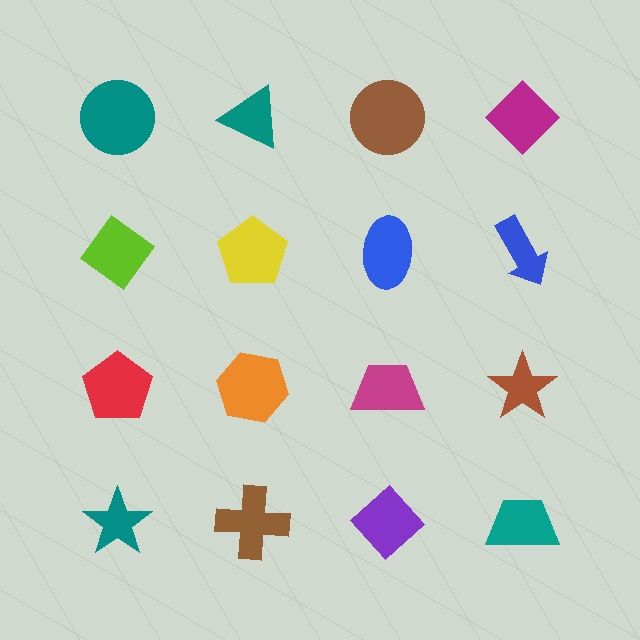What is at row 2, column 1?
A lime diamond.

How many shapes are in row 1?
4 shapes.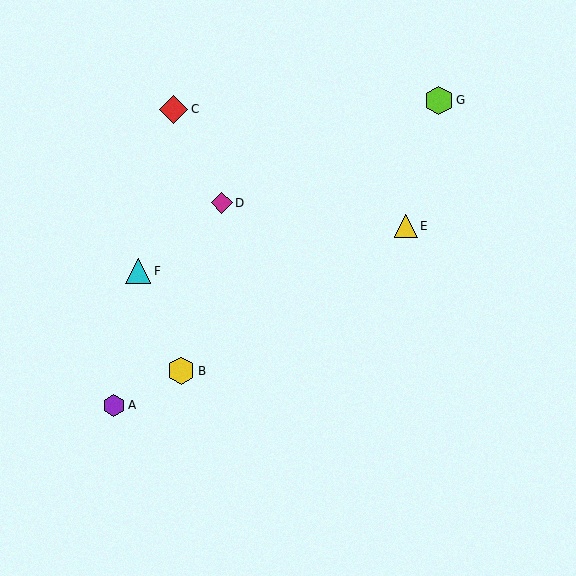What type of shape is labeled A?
Shape A is a purple hexagon.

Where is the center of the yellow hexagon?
The center of the yellow hexagon is at (181, 371).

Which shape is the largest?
The lime hexagon (labeled G) is the largest.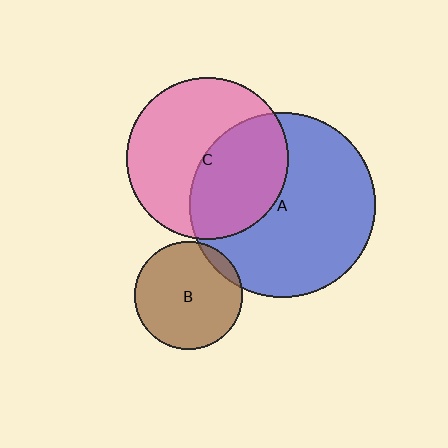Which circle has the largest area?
Circle A (blue).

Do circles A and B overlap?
Yes.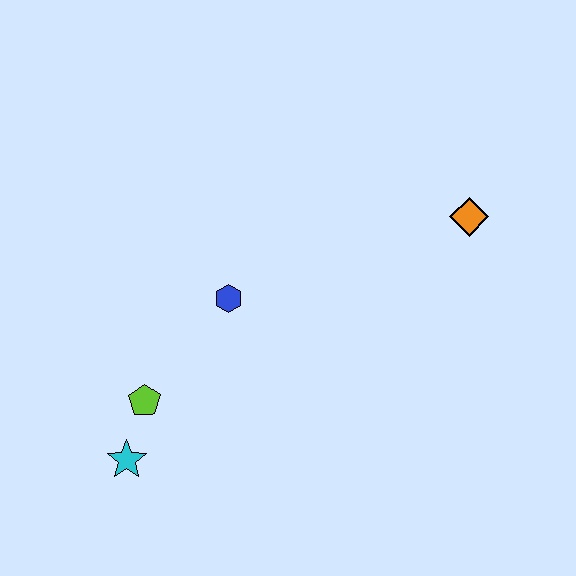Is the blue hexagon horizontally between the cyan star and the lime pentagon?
No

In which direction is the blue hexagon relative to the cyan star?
The blue hexagon is above the cyan star.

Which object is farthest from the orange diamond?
The cyan star is farthest from the orange diamond.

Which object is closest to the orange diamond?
The blue hexagon is closest to the orange diamond.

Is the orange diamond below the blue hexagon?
No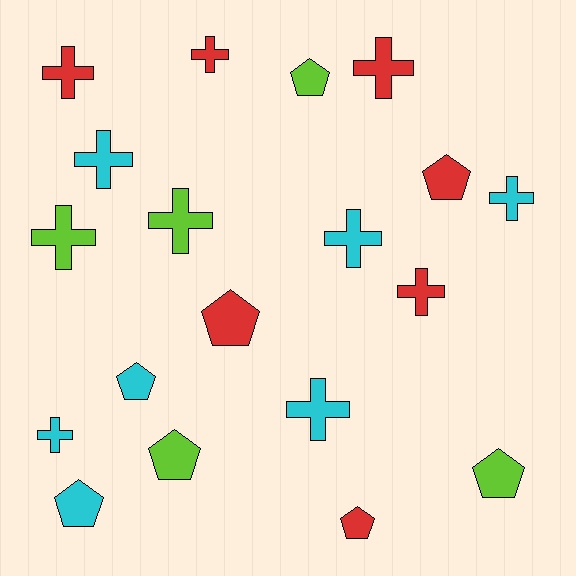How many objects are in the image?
There are 19 objects.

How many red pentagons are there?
There are 3 red pentagons.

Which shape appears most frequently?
Cross, with 11 objects.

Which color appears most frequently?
Red, with 7 objects.